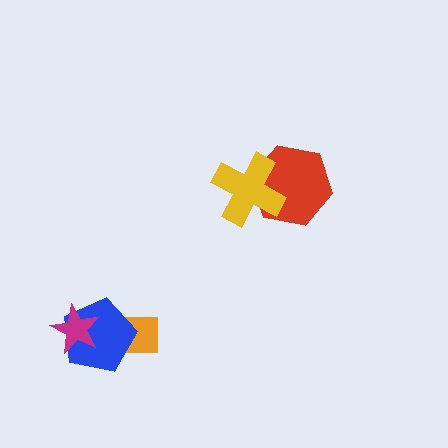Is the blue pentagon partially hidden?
Yes, it is partially covered by another shape.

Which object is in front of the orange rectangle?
The blue pentagon is in front of the orange rectangle.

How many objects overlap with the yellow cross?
1 object overlaps with the yellow cross.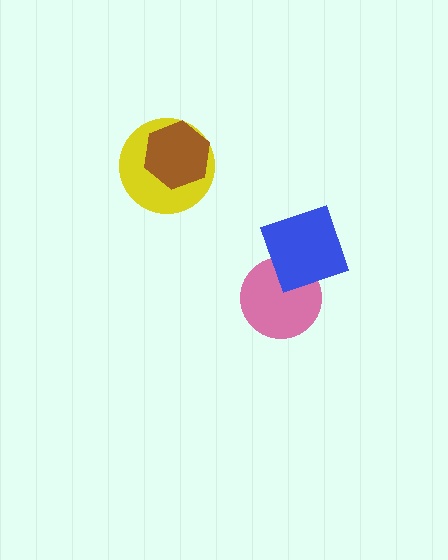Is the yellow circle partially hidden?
Yes, it is partially covered by another shape.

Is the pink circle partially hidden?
Yes, it is partially covered by another shape.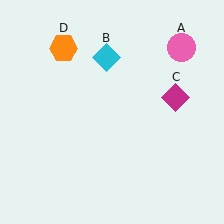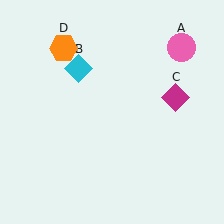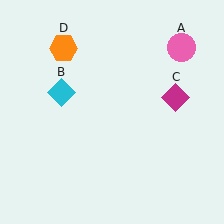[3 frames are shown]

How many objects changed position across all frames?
1 object changed position: cyan diamond (object B).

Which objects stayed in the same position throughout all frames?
Pink circle (object A) and magenta diamond (object C) and orange hexagon (object D) remained stationary.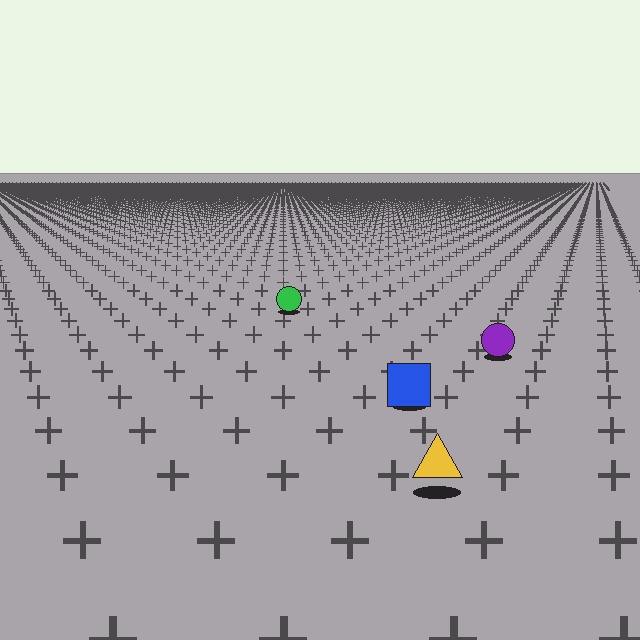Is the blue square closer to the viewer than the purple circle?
Yes. The blue square is closer — you can tell from the texture gradient: the ground texture is coarser near it.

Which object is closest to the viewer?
The yellow triangle is closest. The texture marks near it are larger and more spread out.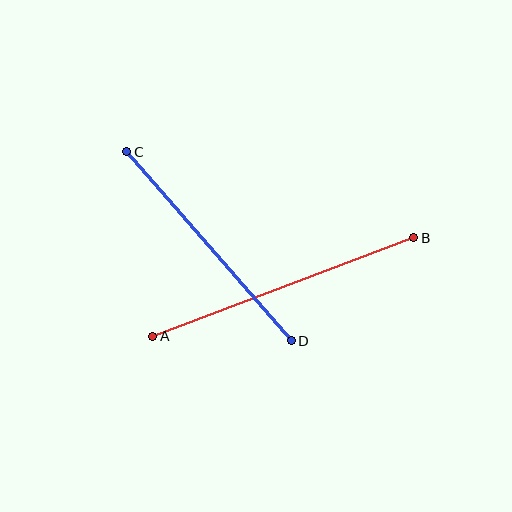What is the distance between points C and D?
The distance is approximately 251 pixels.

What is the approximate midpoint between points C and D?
The midpoint is at approximately (209, 246) pixels.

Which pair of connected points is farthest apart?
Points A and B are farthest apart.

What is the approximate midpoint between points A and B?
The midpoint is at approximately (283, 287) pixels.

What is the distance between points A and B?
The distance is approximately 278 pixels.